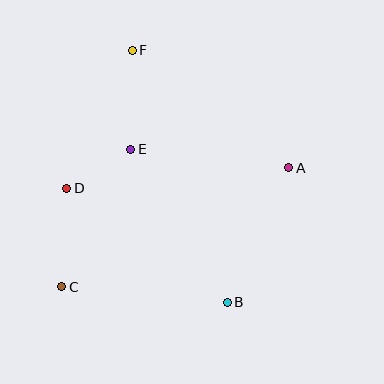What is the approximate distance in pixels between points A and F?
The distance between A and F is approximately 196 pixels.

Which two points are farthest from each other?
Points B and F are farthest from each other.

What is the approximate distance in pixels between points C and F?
The distance between C and F is approximately 247 pixels.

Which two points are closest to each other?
Points D and E are closest to each other.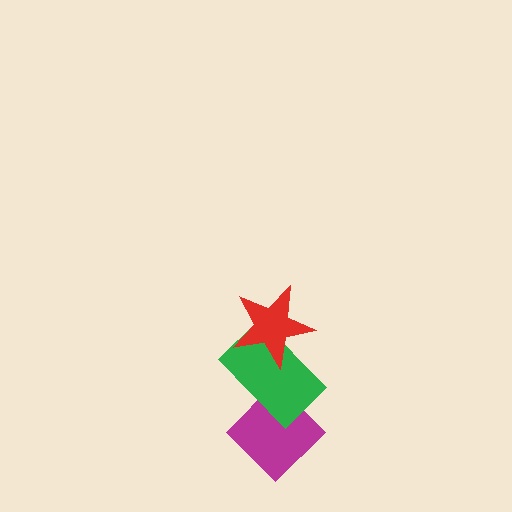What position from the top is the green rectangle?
The green rectangle is 2nd from the top.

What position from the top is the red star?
The red star is 1st from the top.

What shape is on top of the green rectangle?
The red star is on top of the green rectangle.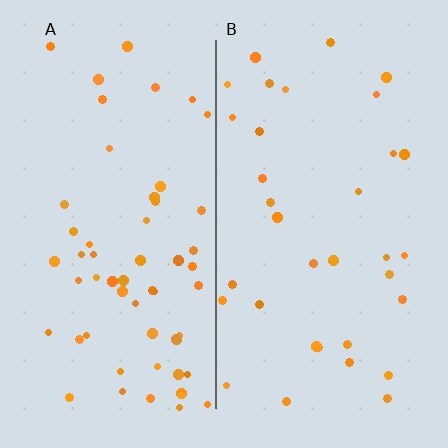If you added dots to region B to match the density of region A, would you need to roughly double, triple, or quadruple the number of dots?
Approximately double.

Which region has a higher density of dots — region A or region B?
A (the left).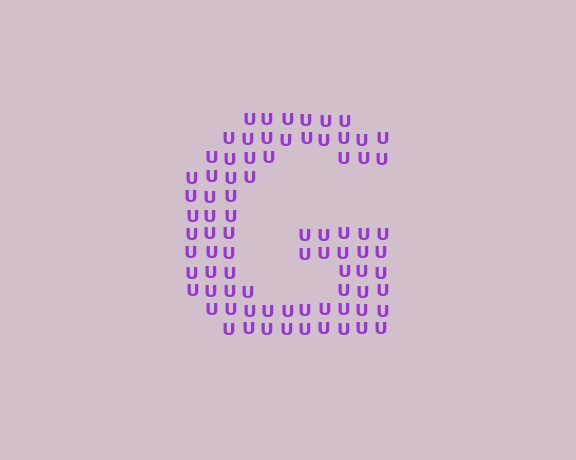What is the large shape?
The large shape is the letter G.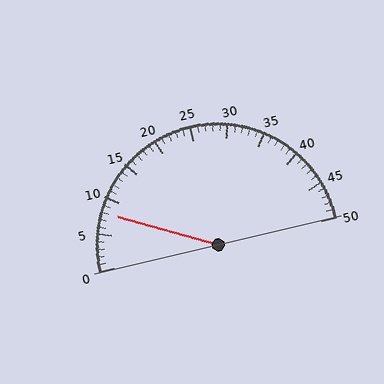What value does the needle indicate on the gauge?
The needle indicates approximately 8.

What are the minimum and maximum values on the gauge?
The gauge ranges from 0 to 50.